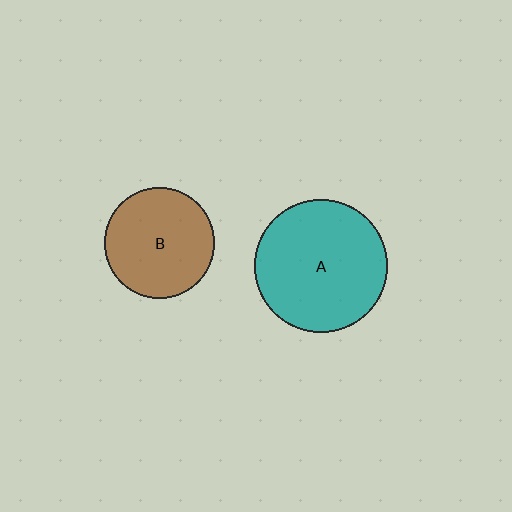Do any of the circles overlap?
No, none of the circles overlap.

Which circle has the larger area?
Circle A (teal).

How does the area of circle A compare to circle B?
Approximately 1.5 times.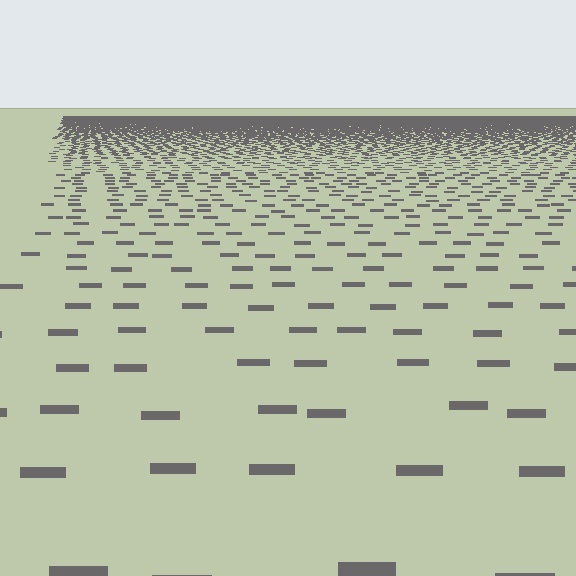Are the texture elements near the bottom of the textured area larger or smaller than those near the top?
Larger. Near the bottom, elements are closer to the viewer and appear at a bigger on-screen size.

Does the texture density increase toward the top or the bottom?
Density increases toward the top.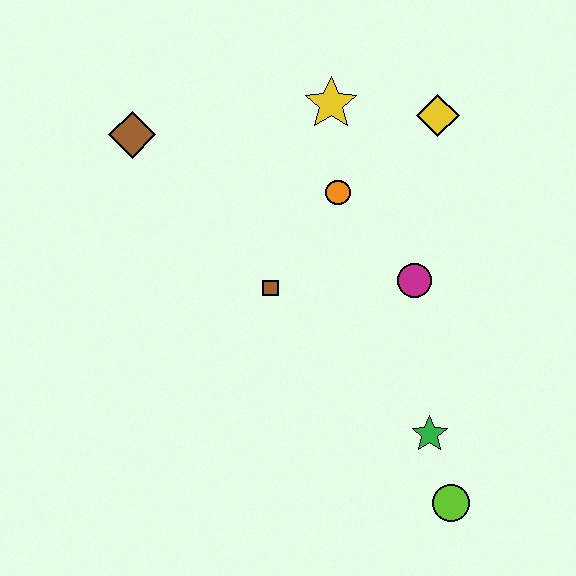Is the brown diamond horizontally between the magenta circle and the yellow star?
No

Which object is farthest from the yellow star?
The lime circle is farthest from the yellow star.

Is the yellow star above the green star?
Yes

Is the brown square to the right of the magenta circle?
No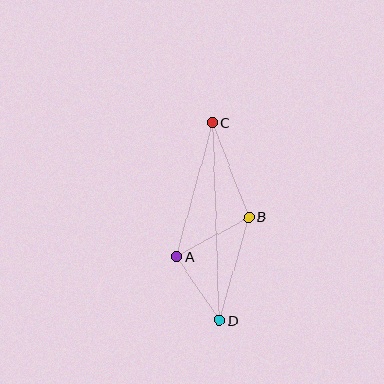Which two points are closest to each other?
Points A and D are closest to each other.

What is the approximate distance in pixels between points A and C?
The distance between A and C is approximately 139 pixels.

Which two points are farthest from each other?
Points C and D are farthest from each other.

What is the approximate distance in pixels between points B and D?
The distance between B and D is approximately 107 pixels.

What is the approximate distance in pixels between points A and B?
The distance between A and B is approximately 82 pixels.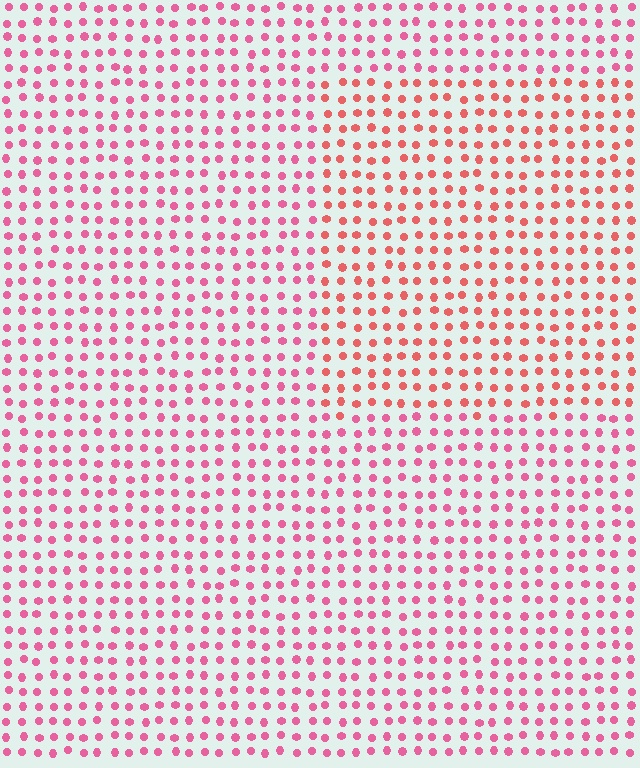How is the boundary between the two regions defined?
The boundary is defined purely by a slight shift in hue (about 26 degrees). Spacing, size, and orientation are identical on both sides.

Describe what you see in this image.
The image is filled with small pink elements in a uniform arrangement. A rectangle-shaped region is visible where the elements are tinted to a slightly different hue, forming a subtle color boundary.